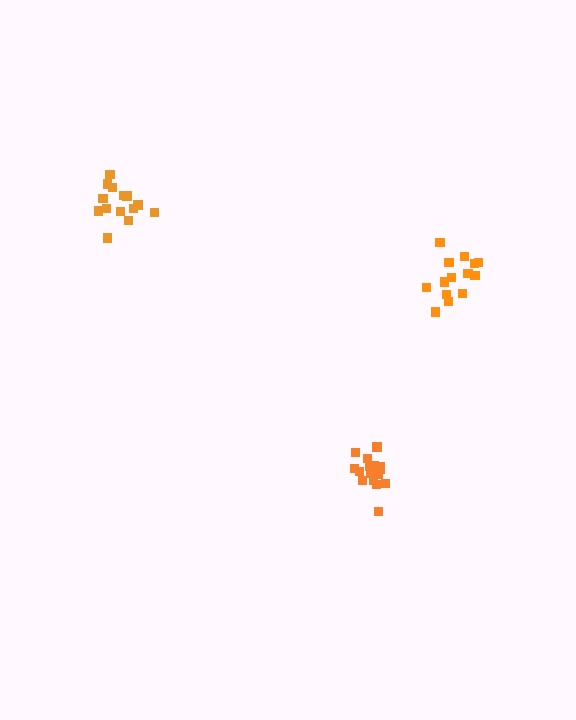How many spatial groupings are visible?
There are 3 spatial groupings.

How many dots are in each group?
Group 1: 14 dots, Group 2: 16 dots, Group 3: 14 dots (44 total).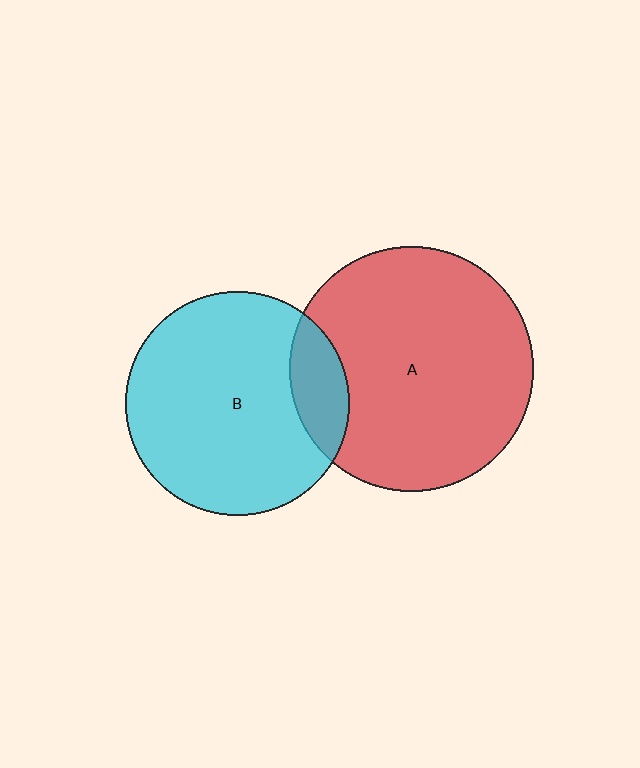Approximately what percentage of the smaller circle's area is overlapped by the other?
Approximately 15%.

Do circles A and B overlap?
Yes.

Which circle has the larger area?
Circle A (red).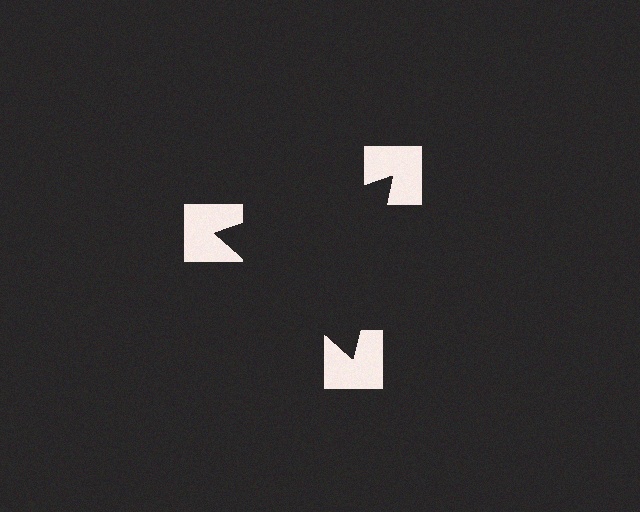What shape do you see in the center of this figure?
An illusory triangle — its edges are inferred from the aligned wedge cuts in the notched squares, not physically drawn.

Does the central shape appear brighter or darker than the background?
It typically appears slightly darker than the background, even though no actual brightness change is drawn.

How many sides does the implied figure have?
3 sides.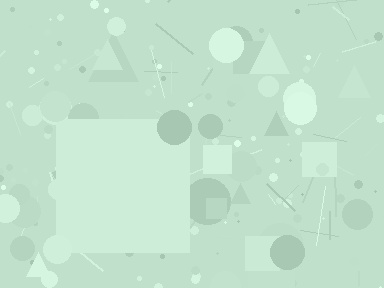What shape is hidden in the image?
A square is hidden in the image.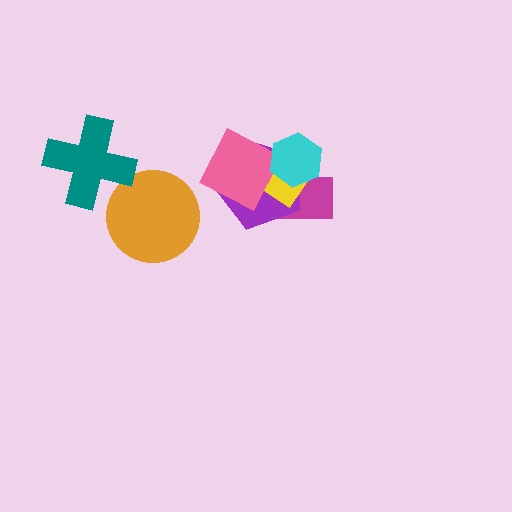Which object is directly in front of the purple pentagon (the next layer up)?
The yellow diamond is directly in front of the purple pentagon.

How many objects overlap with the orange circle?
0 objects overlap with the orange circle.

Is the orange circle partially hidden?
No, no other shape covers it.